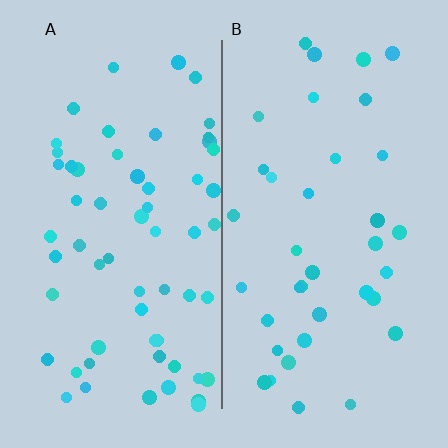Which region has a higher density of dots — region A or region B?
A (the left).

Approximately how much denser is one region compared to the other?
Approximately 1.6× — region A over region B.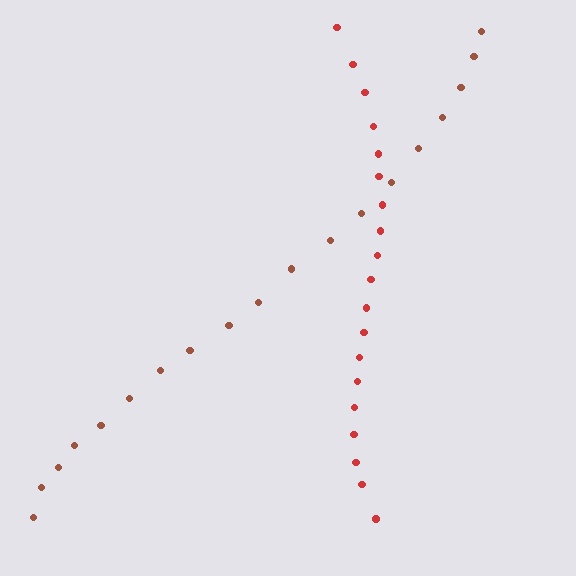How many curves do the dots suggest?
There are 2 distinct paths.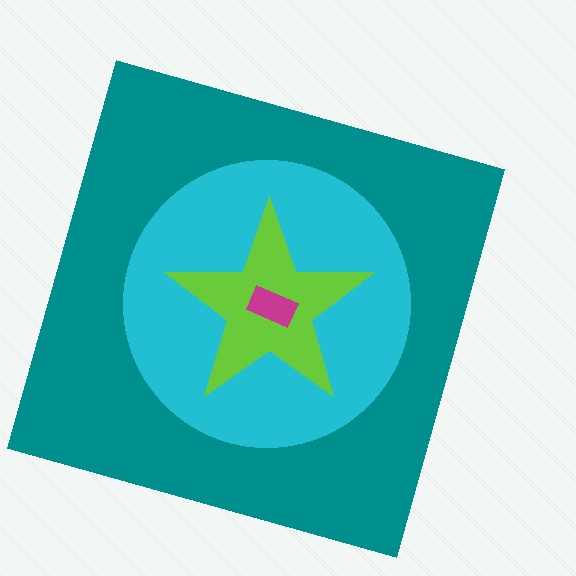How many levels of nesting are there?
4.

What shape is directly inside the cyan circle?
The lime star.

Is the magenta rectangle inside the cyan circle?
Yes.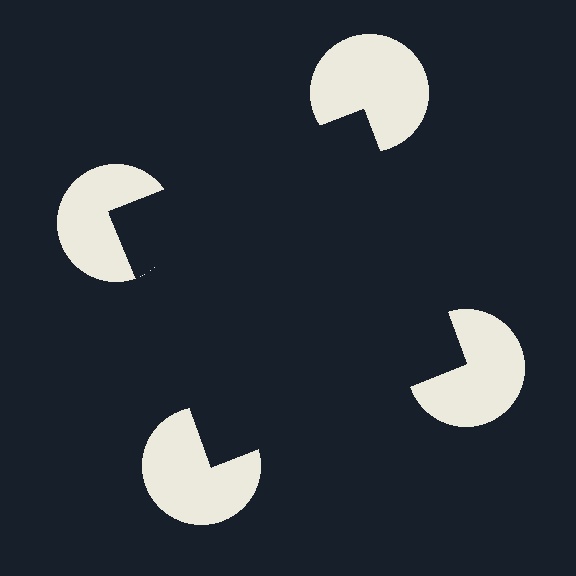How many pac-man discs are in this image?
There are 4 — one at each vertex of the illusory square.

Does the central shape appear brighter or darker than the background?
It typically appears slightly darker than the background, even though no actual brightness change is drawn.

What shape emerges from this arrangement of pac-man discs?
An illusory square — its edges are inferred from the aligned wedge cuts in the pac-man discs, not physically drawn.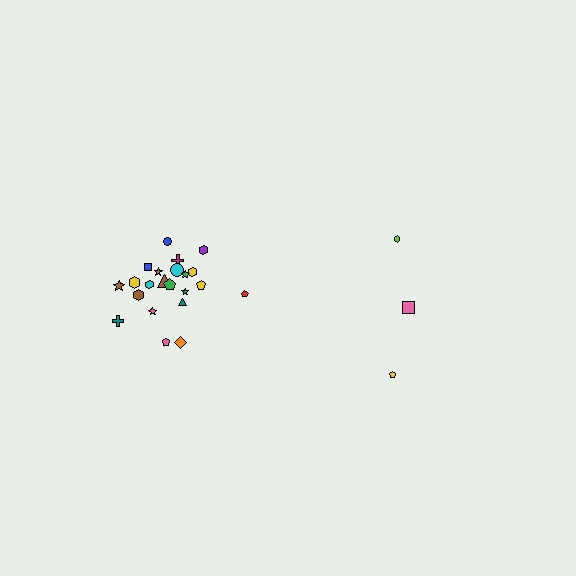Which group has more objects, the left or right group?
The left group.